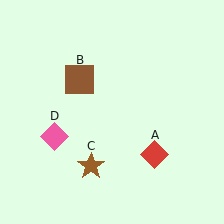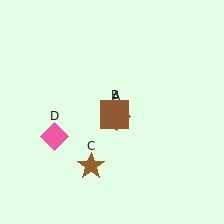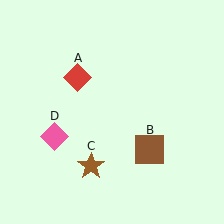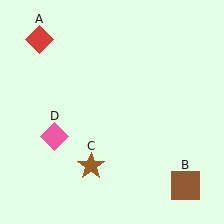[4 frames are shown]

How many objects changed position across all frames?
2 objects changed position: red diamond (object A), brown square (object B).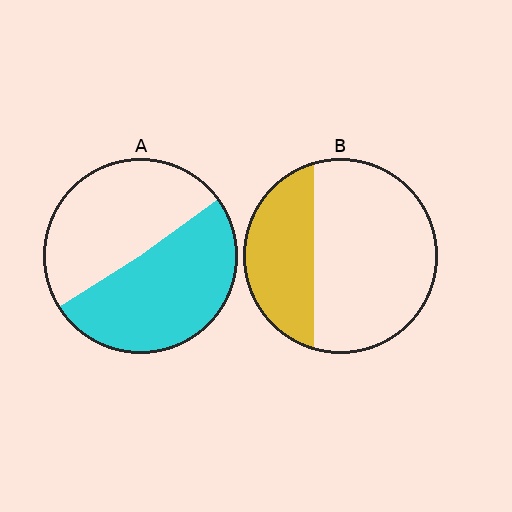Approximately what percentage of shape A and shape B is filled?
A is approximately 50% and B is approximately 35%.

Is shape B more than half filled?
No.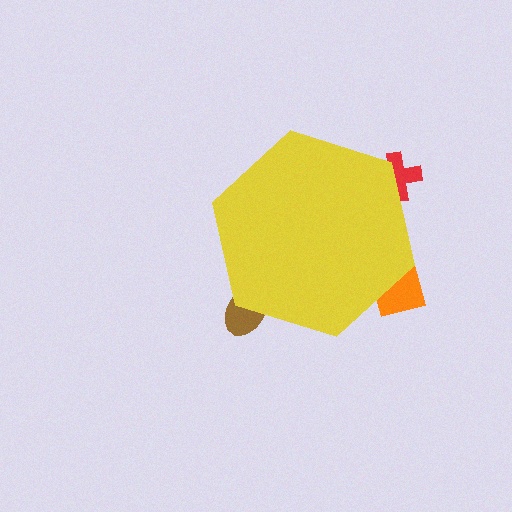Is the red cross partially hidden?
Yes, the red cross is partially hidden behind the yellow hexagon.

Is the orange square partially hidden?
Yes, the orange square is partially hidden behind the yellow hexagon.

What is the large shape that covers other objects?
A yellow hexagon.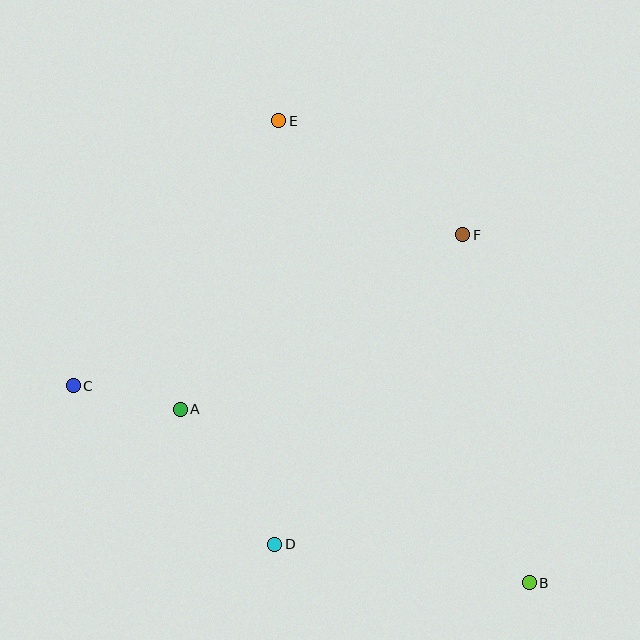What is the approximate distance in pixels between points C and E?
The distance between C and E is approximately 335 pixels.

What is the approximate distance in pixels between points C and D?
The distance between C and D is approximately 257 pixels.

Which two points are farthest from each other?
Points B and E are farthest from each other.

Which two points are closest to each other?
Points A and C are closest to each other.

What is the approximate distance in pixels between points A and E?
The distance between A and E is approximately 305 pixels.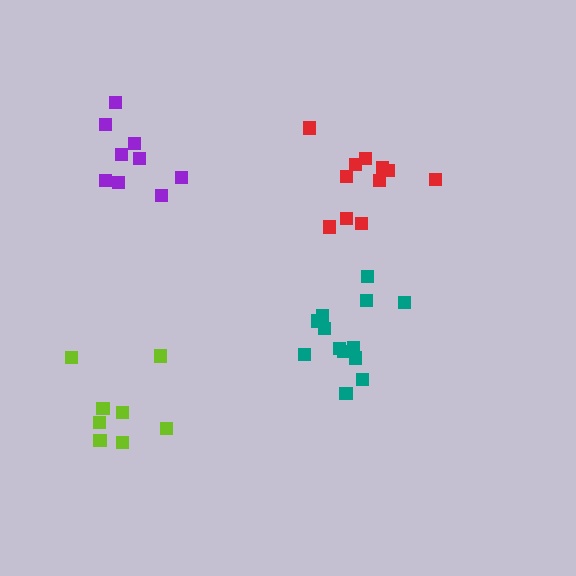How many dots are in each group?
Group 1: 8 dots, Group 2: 13 dots, Group 3: 11 dots, Group 4: 9 dots (41 total).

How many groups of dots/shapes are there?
There are 4 groups.